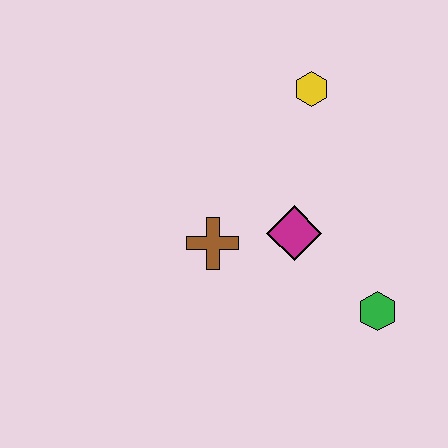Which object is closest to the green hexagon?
The magenta diamond is closest to the green hexagon.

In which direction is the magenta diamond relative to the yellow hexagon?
The magenta diamond is below the yellow hexagon.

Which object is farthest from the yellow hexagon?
The green hexagon is farthest from the yellow hexagon.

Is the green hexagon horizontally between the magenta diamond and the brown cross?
No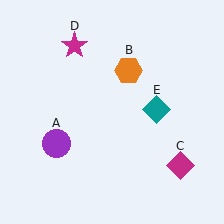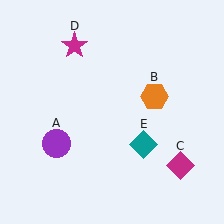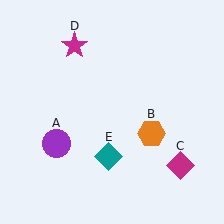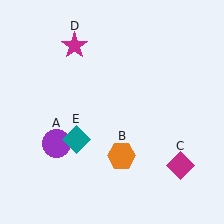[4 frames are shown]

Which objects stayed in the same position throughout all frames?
Purple circle (object A) and magenta diamond (object C) and magenta star (object D) remained stationary.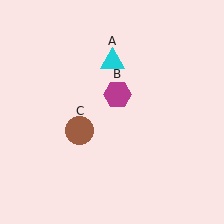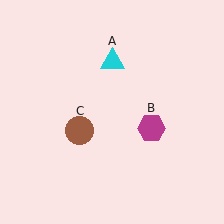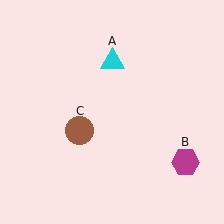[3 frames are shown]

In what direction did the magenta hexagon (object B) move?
The magenta hexagon (object B) moved down and to the right.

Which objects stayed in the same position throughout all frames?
Cyan triangle (object A) and brown circle (object C) remained stationary.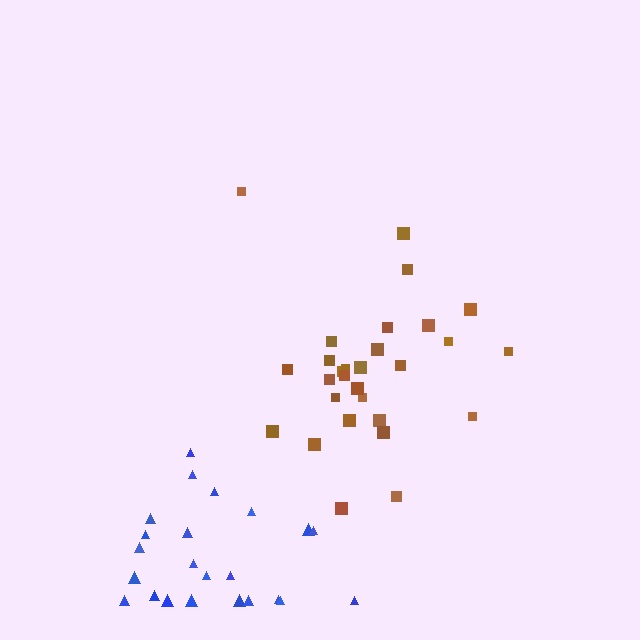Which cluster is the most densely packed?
Brown.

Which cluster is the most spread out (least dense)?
Blue.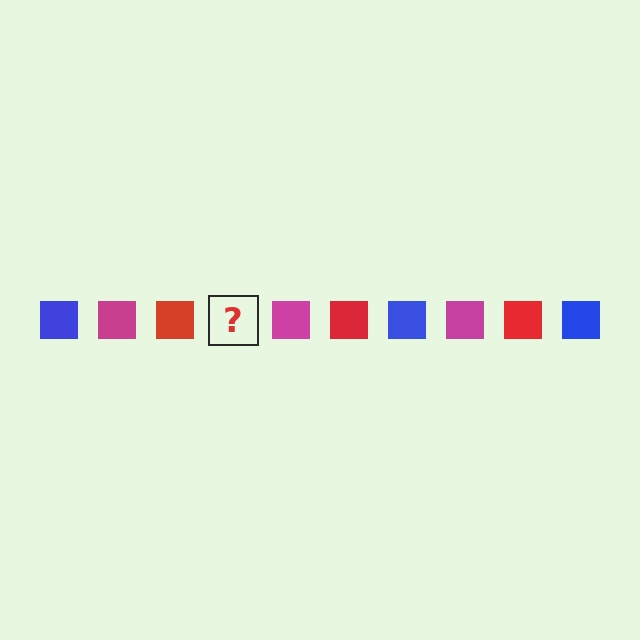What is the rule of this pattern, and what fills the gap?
The rule is that the pattern cycles through blue, magenta, red squares. The gap should be filled with a blue square.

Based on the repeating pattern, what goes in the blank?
The blank should be a blue square.